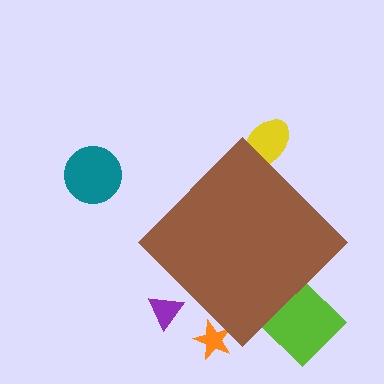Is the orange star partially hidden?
Yes, the orange star is partially hidden behind the brown diamond.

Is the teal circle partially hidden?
No, the teal circle is fully visible.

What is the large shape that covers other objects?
A brown diamond.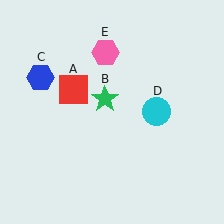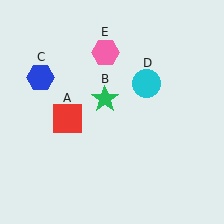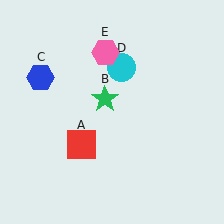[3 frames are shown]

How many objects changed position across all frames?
2 objects changed position: red square (object A), cyan circle (object D).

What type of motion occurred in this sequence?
The red square (object A), cyan circle (object D) rotated counterclockwise around the center of the scene.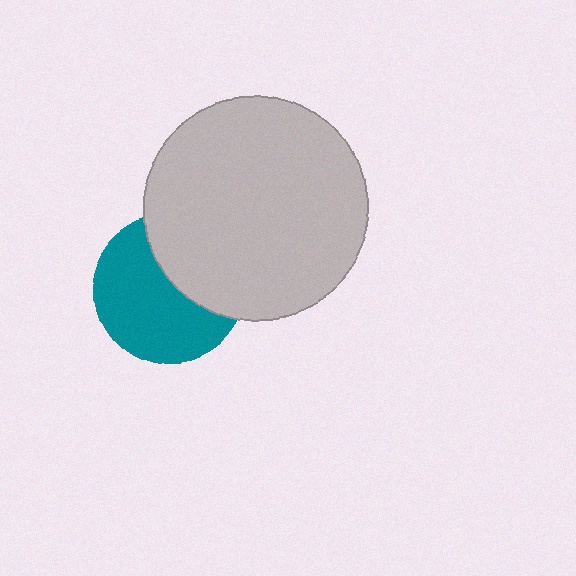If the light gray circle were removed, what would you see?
You would see the complete teal circle.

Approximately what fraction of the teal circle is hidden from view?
Roughly 38% of the teal circle is hidden behind the light gray circle.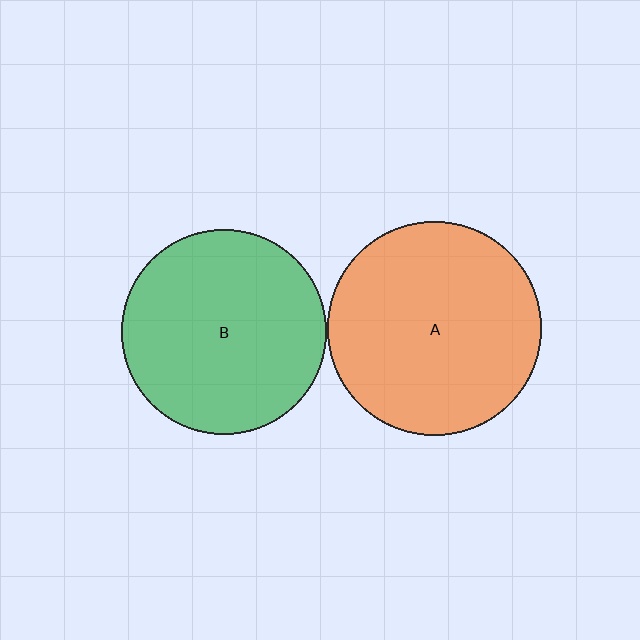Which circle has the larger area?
Circle A (orange).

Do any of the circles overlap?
No, none of the circles overlap.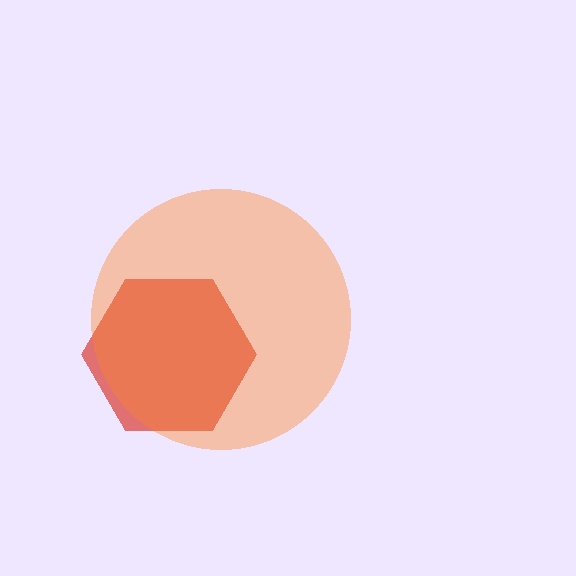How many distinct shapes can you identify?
There are 2 distinct shapes: a red hexagon, an orange circle.